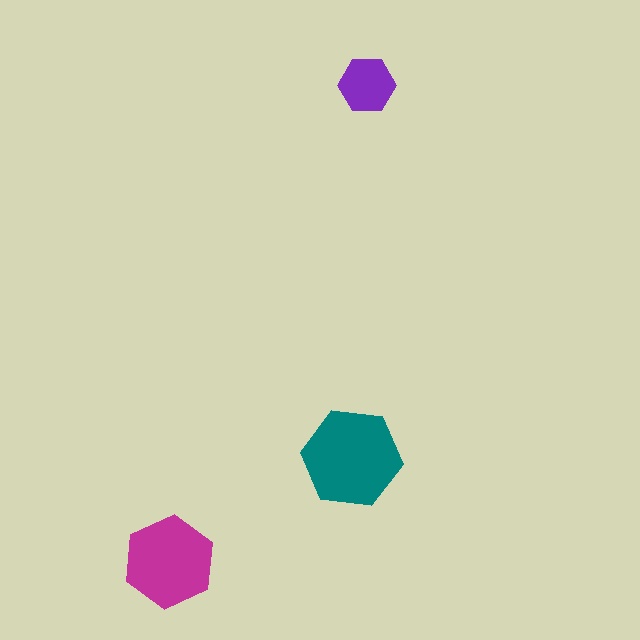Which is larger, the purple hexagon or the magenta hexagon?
The magenta one.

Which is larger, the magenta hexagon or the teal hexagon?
The teal one.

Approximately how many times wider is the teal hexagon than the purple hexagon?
About 2 times wider.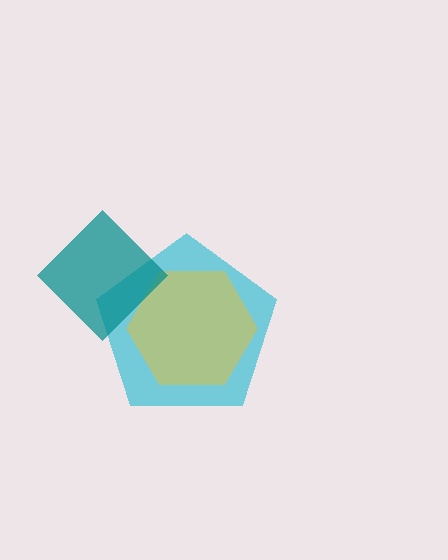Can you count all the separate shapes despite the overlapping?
Yes, there are 3 separate shapes.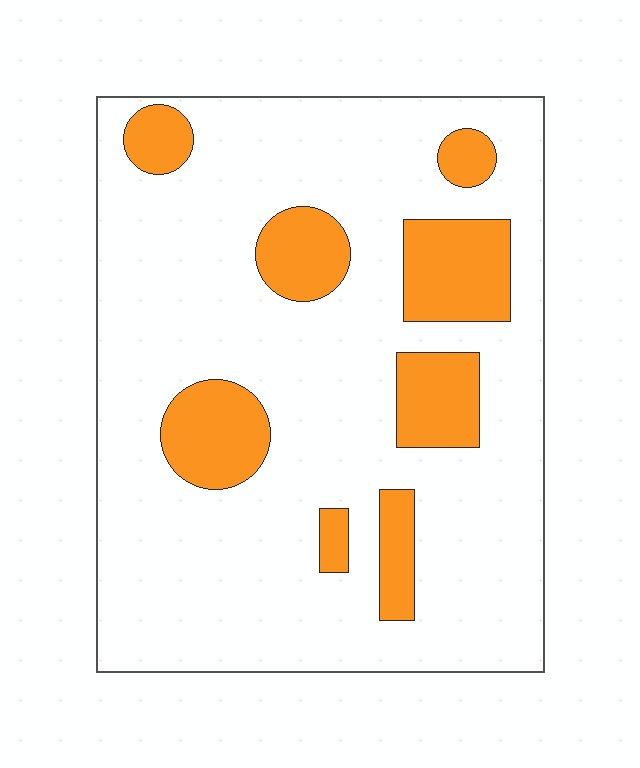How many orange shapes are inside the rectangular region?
8.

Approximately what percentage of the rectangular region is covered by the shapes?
Approximately 20%.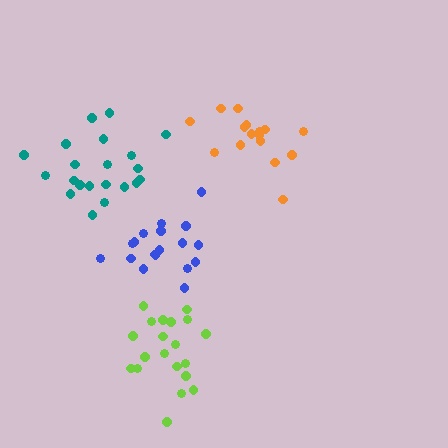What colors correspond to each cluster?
The clusters are colored: teal, lime, blue, orange.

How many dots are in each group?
Group 1: 21 dots, Group 2: 20 dots, Group 3: 18 dots, Group 4: 16 dots (75 total).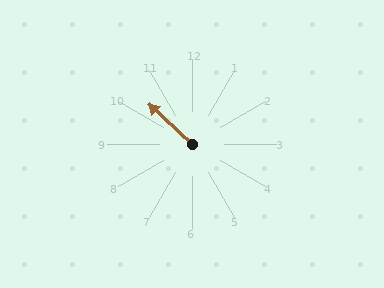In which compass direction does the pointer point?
Northwest.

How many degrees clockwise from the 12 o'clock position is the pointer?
Approximately 313 degrees.